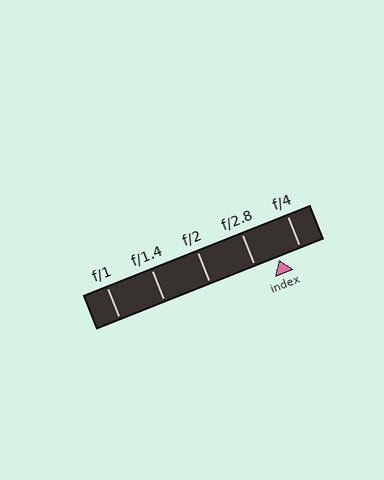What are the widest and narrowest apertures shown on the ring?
The widest aperture shown is f/1 and the narrowest is f/4.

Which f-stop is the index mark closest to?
The index mark is closest to f/4.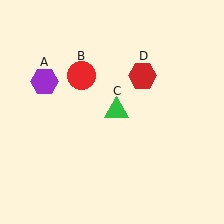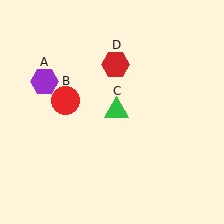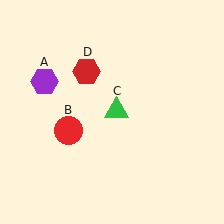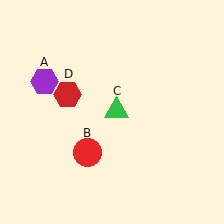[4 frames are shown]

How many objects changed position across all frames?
2 objects changed position: red circle (object B), red hexagon (object D).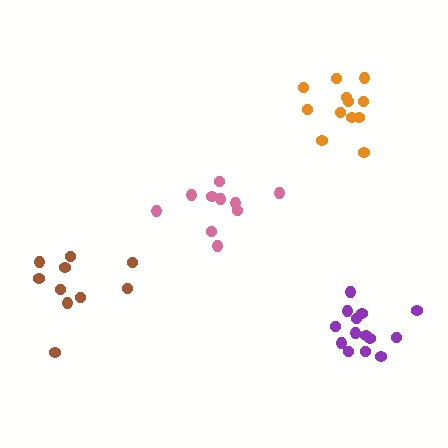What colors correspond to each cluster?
The clusters are colored: purple, pink, brown, orange.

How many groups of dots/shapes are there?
There are 4 groups.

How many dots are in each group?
Group 1: 14 dots, Group 2: 10 dots, Group 3: 10 dots, Group 4: 12 dots (46 total).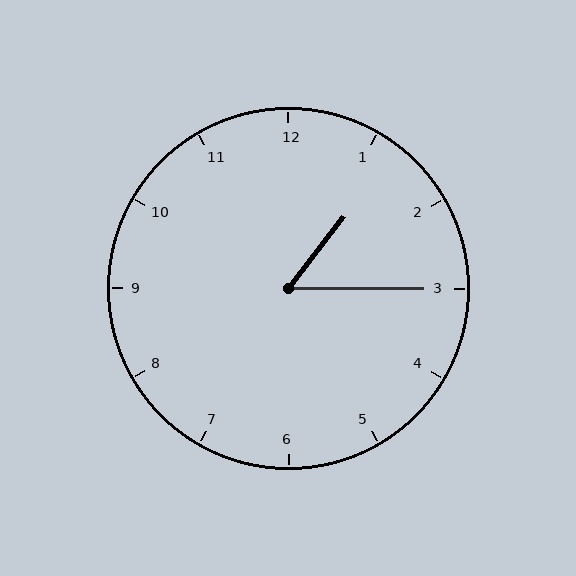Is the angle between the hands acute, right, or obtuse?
It is acute.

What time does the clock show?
1:15.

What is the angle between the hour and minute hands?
Approximately 52 degrees.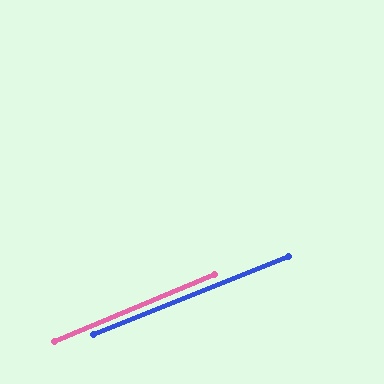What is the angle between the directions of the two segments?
Approximately 1 degree.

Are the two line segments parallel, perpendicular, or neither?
Parallel — their directions differ by only 0.6°.